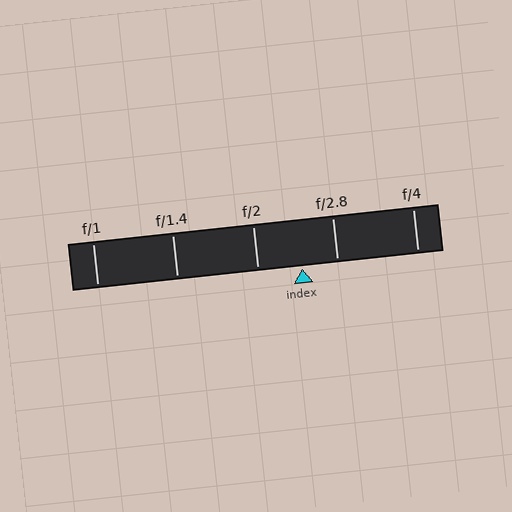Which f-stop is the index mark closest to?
The index mark is closest to f/2.8.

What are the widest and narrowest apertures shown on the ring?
The widest aperture shown is f/1 and the narrowest is f/4.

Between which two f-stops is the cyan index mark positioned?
The index mark is between f/2 and f/2.8.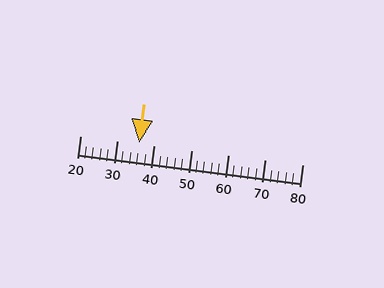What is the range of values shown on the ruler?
The ruler shows values from 20 to 80.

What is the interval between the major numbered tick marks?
The major tick marks are spaced 10 units apart.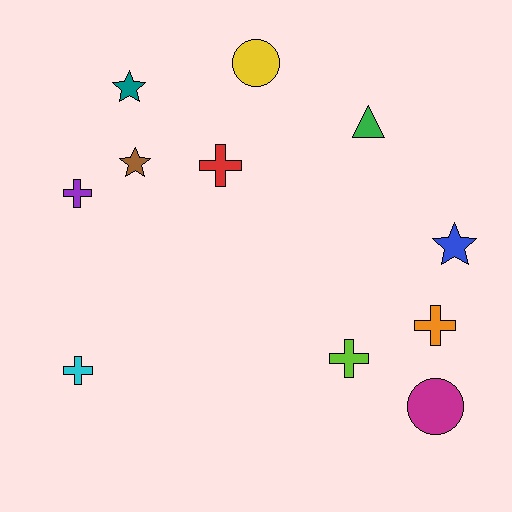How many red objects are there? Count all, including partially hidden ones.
There is 1 red object.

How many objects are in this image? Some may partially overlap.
There are 11 objects.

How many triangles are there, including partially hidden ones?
There is 1 triangle.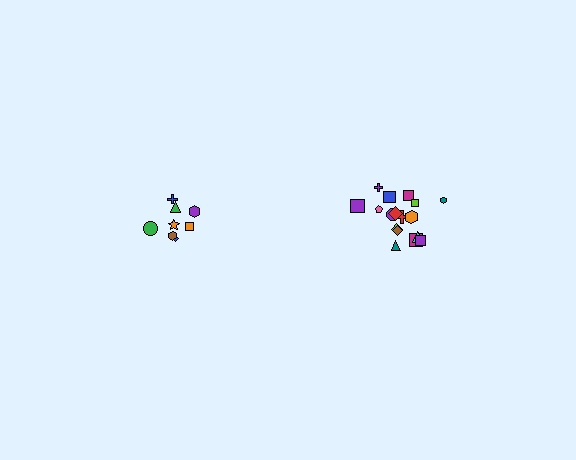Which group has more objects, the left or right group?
The right group.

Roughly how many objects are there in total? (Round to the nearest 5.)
Roughly 25 objects in total.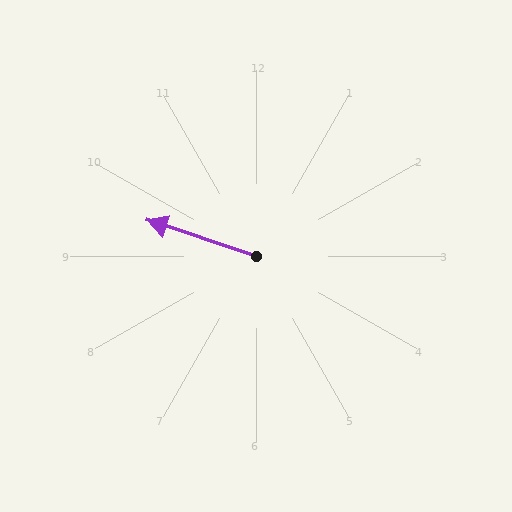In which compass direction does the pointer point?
West.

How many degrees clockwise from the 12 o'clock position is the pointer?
Approximately 288 degrees.